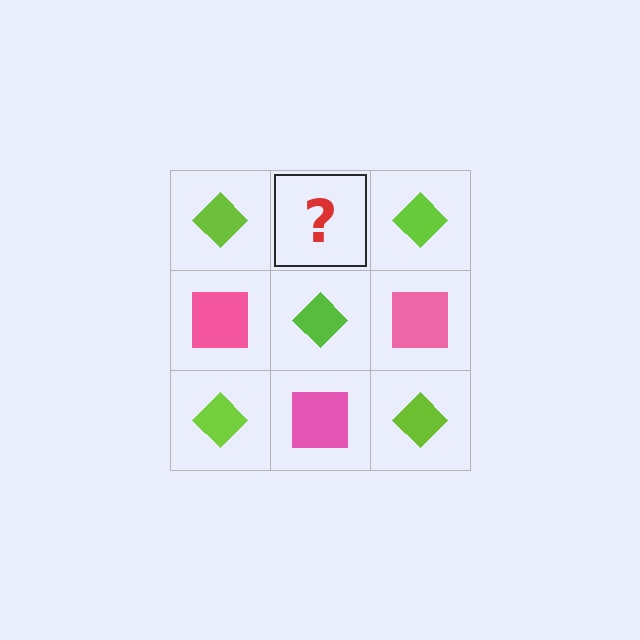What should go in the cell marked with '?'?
The missing cell should contain a pink square.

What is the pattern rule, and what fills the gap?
The rule is that it alternates lime diamond and pink square in a checkerboard pattern. The gap should be filled with a pink square.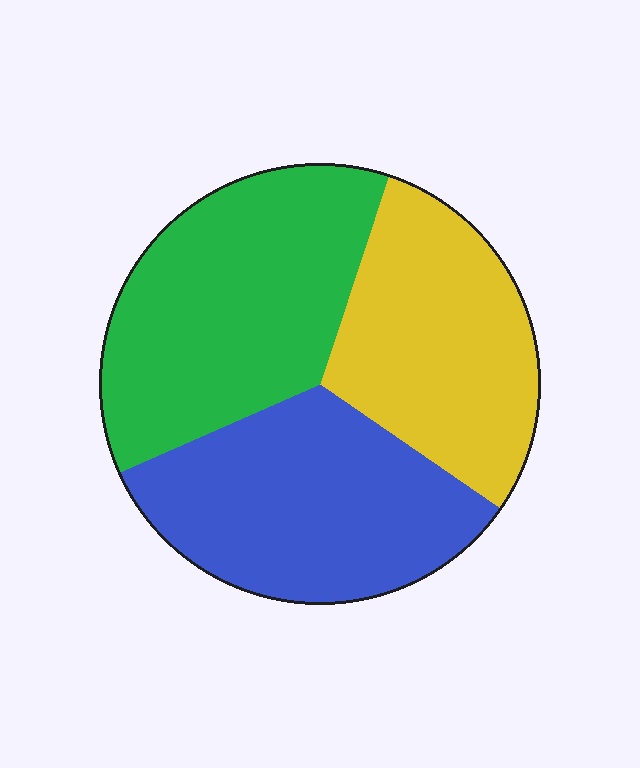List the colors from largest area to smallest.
From largest to smallest: green, blue, yellow.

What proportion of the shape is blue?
Blue takes up between a third and a half of the shape.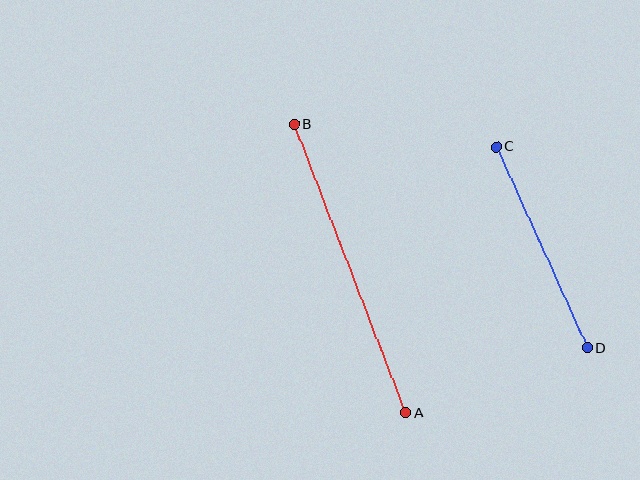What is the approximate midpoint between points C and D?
The midpoint is at approximately (542, 247) pixels.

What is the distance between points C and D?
The distance is approximately 221 pixels.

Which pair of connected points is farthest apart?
Points A and B are farthest apart.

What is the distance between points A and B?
The distance is approximately 309 pixels.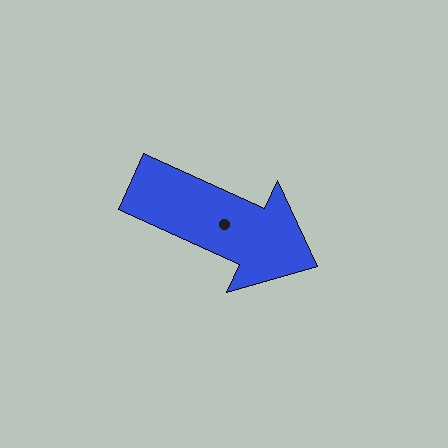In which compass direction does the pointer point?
Southeast.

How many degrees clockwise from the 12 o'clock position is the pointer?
Approximately 115 degrees.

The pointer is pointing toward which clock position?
Roughly 4 o'clock.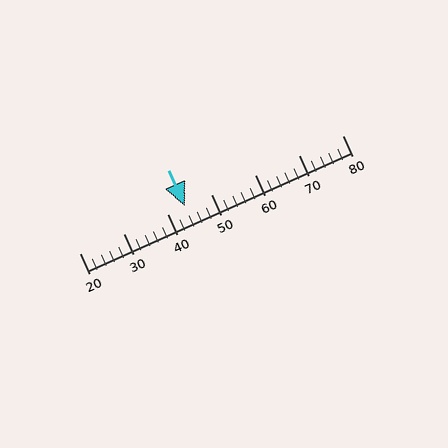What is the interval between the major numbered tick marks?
The major tick marks are spaced 10 units apart.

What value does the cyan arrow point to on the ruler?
The cyan arrow points to approximately 44.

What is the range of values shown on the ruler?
The ruler shows values from 20 to 80.